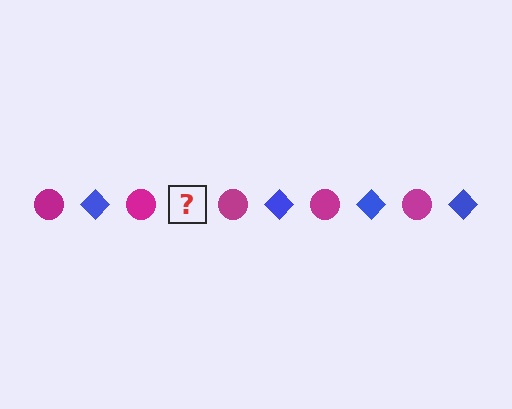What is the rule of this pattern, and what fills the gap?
The rule is that the pattern alternates between magenta circle and blue diamond. The gap should be filled with a blue diamond.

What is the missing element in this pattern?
The missing element is a blue diamond.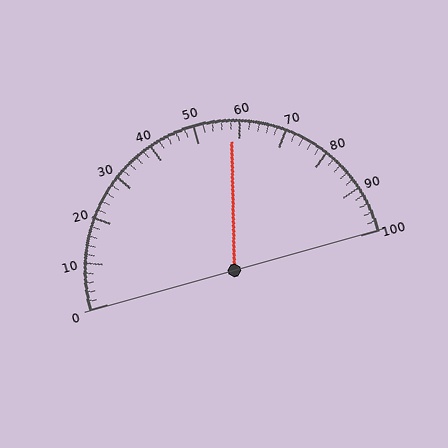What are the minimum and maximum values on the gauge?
The gauge ranges from 0 to 100.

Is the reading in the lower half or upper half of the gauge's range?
The reading is in the upper half of the range (0 to 100).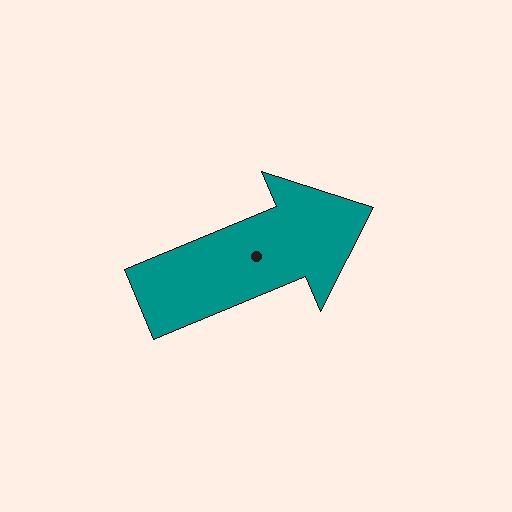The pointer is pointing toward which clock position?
Roughly 2 o'clock.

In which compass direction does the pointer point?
Northeast.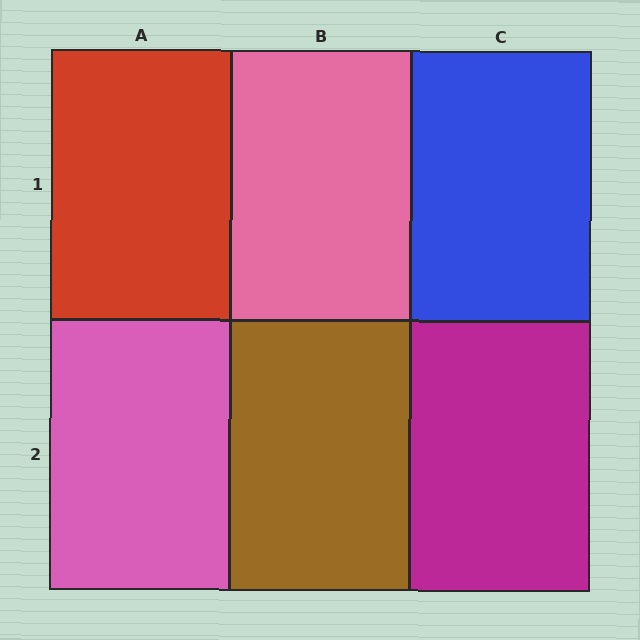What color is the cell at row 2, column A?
Pink.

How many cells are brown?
1 cell is brown.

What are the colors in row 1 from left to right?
Red, pink, blue.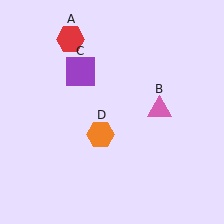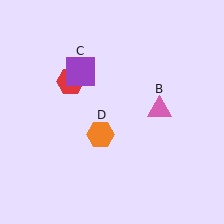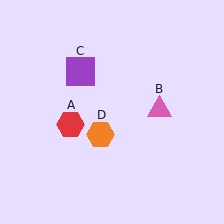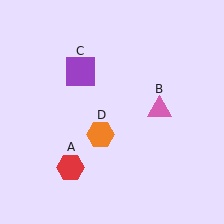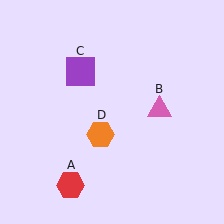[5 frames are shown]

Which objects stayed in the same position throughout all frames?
Pink triangle (object B) and purple square (object C) and orange hexagon (object D) remained stationary.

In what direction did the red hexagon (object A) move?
The red hexagon (object A) moved down.